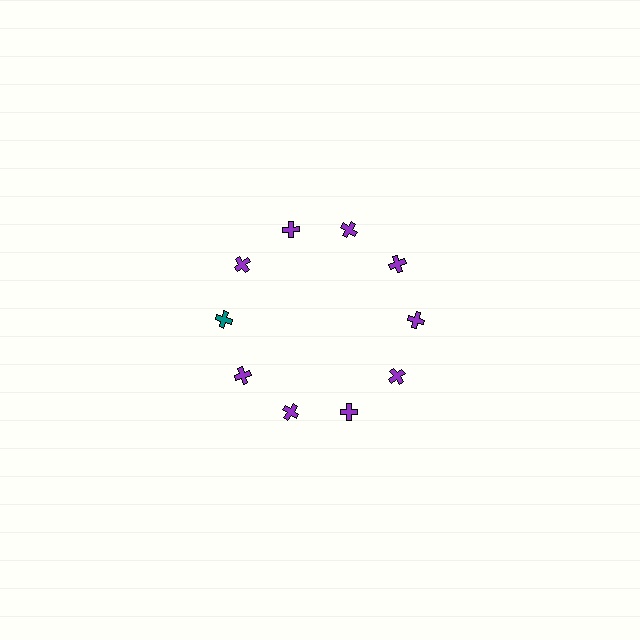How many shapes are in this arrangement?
There are 10 shapes arranged in a ring pattern.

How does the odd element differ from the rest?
It has a different color: teal instead of purple.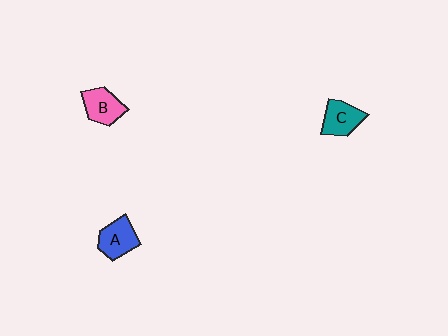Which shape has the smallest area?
Shape C (teal).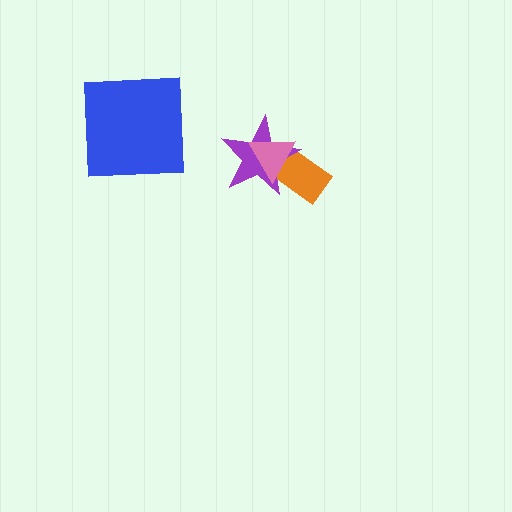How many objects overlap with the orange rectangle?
2 objects overlap with the orange rectangle.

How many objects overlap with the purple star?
2 objects overlap with the purple star.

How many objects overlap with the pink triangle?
2 objects overlap with the pink triangle.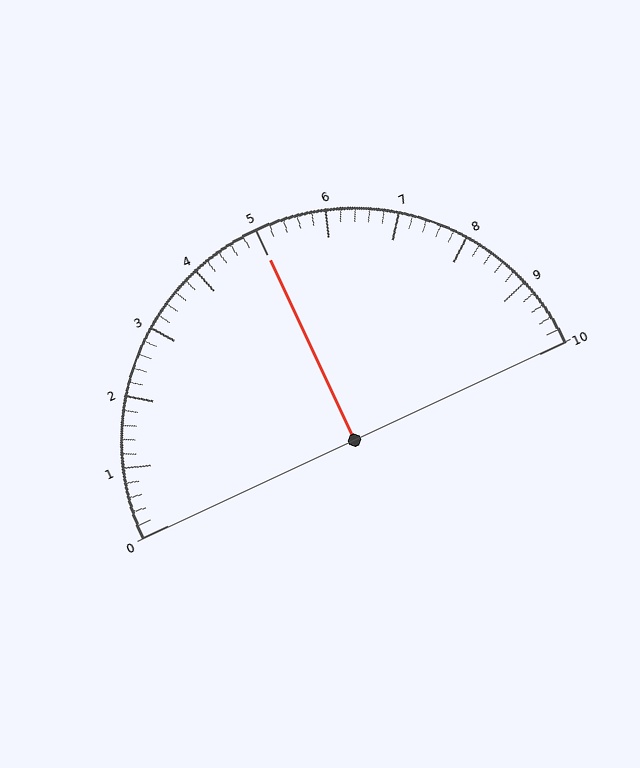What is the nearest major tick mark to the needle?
The nearest major tick mark is 5.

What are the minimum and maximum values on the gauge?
The gauge ranges from 0 to 10.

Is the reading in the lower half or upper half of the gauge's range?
The reading is in the upper half of the range (0 to 10).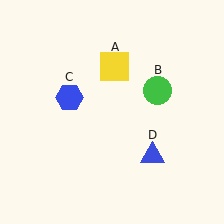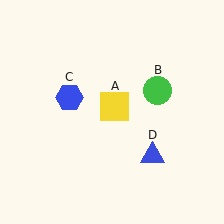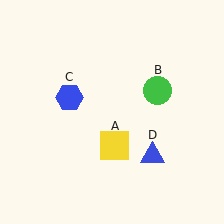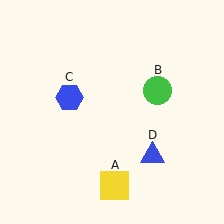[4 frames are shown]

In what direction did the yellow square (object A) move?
The yellow square (object A) moved down.